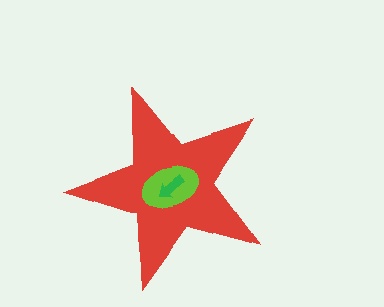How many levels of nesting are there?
3.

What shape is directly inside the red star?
The lime ellipse.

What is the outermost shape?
The red star.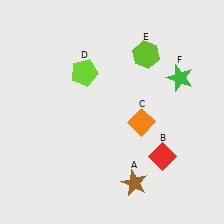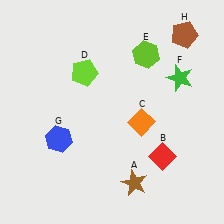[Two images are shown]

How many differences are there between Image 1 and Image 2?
There are 2 differences between the two images.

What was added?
A blue hexagon (G), a brown pentagon (H) were added in Image 2.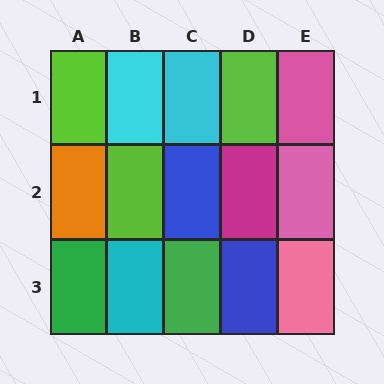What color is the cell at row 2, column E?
Pink.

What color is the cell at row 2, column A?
Orange.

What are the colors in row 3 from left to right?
Green, cyan, green, blue, pink.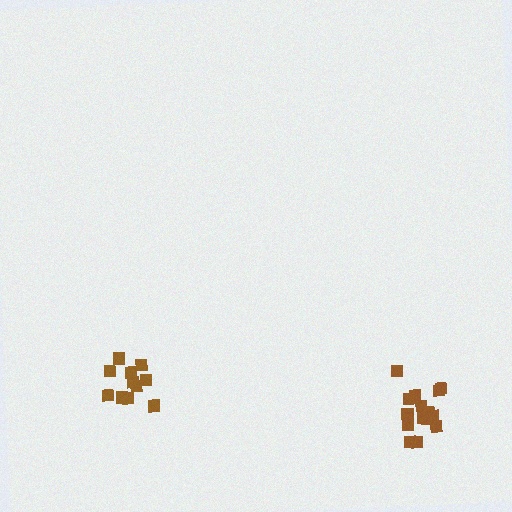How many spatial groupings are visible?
There are 2 spatial groupings.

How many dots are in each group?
Group 1: 15 dots, Group 2: 11 dots (26 total).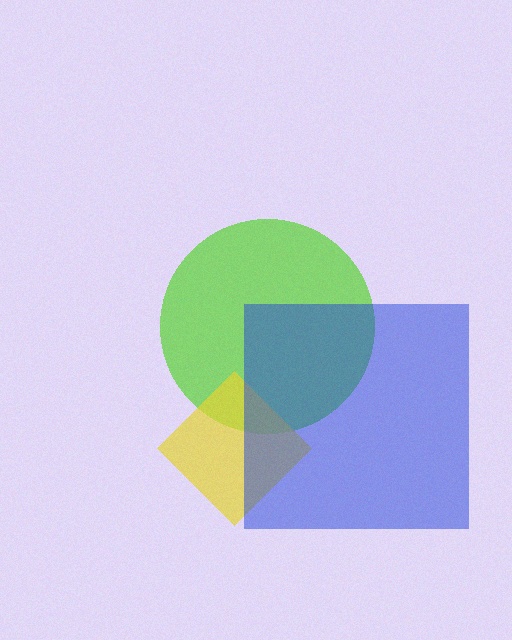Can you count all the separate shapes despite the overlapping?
Yes, there are 3 separate shapes.